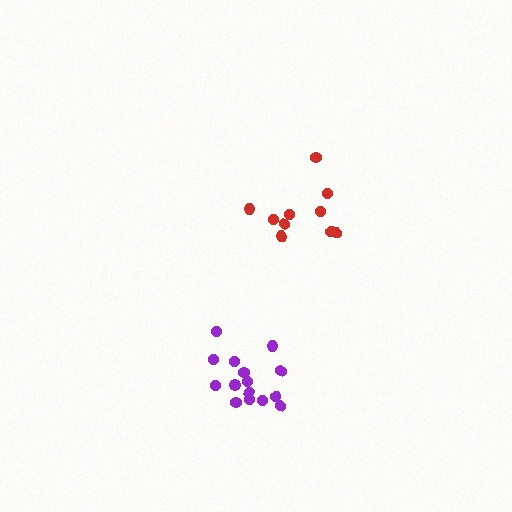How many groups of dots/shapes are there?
There are 2 groups.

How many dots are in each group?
Group 1: 15 dots, Group 2: 10 dots (25 total).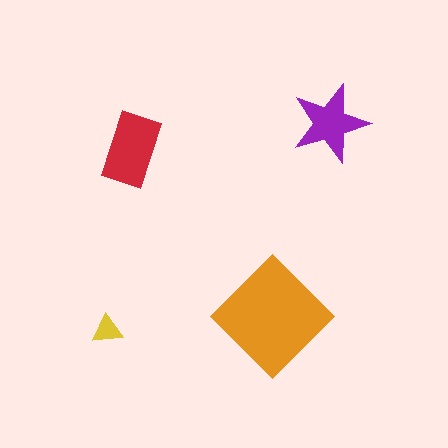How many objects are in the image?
There are 4 objects in the image.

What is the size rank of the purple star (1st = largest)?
3rd.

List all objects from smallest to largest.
The yellow triangle, the purple star, the red rectangle, the orange diamond.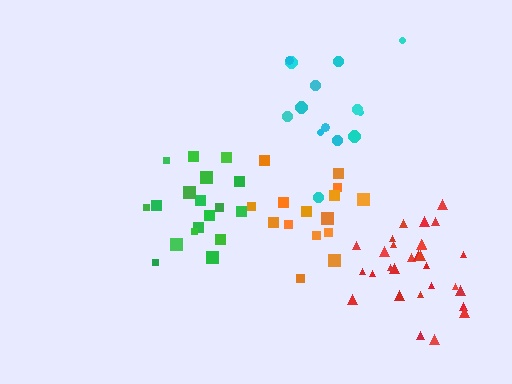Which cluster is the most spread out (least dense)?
Orange.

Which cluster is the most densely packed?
Red.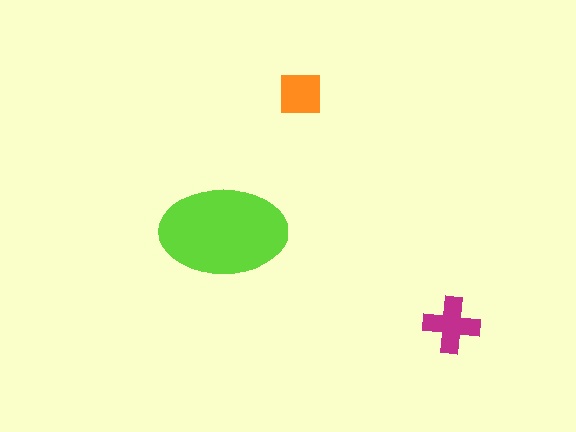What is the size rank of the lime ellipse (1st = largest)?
1st.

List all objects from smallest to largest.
The orange square, the magenta cross, the lime ellipse.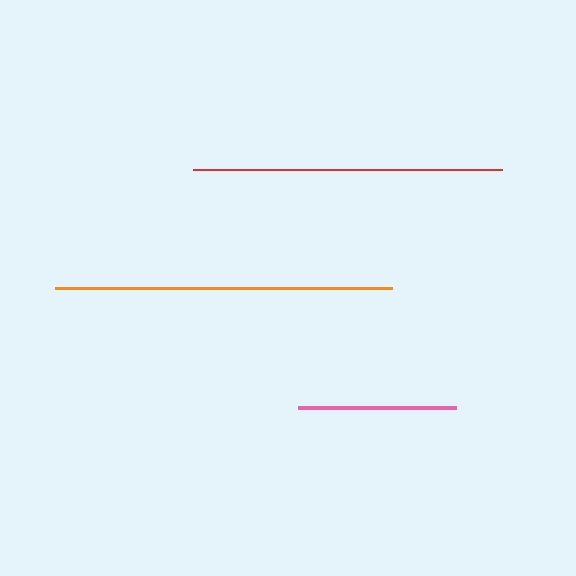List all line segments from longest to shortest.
From longest to shortest: orange, red, pink.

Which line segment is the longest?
The orange line is the longest at approximately 338 pixels.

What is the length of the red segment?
The red segment is approximately 309 pixels long.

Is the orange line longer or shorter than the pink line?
The orange line is longer than the pink line.